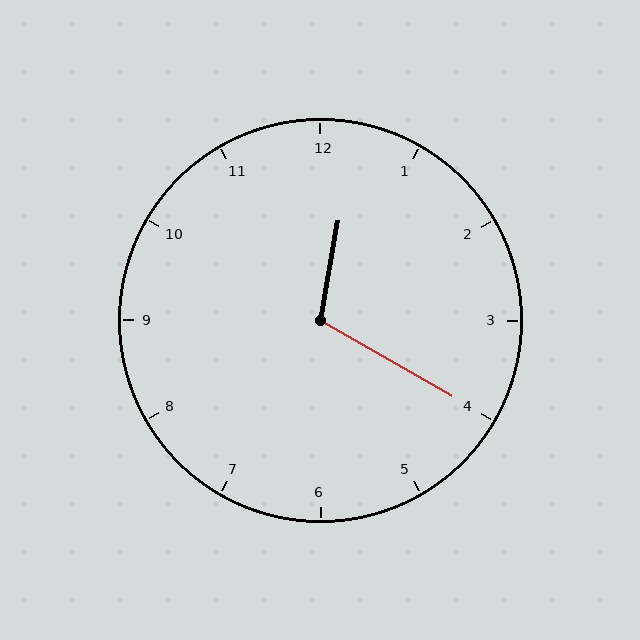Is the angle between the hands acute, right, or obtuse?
It is obtuse.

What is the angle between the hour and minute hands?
Approximately 110 degrees.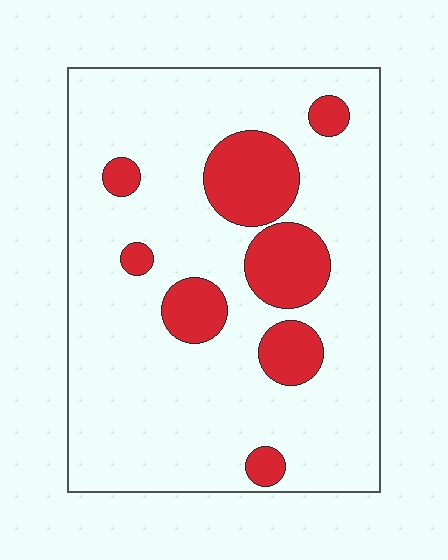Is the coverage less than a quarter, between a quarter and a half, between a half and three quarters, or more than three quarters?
Less than a quarter.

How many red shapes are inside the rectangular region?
8.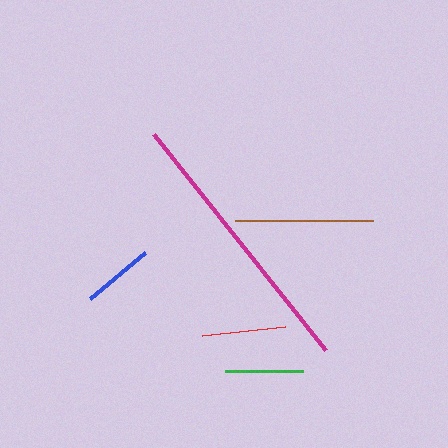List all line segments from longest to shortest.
From longest to shortest: magenta, brown, red, green, blue.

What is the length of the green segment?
The green segment is approximately 78 pixels long.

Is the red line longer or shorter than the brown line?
The brown line is longer than the red line.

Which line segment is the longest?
The magenta line is the longest at approximately 276 pixels.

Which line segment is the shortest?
The blue line is the shortest at approximately 72 pixels.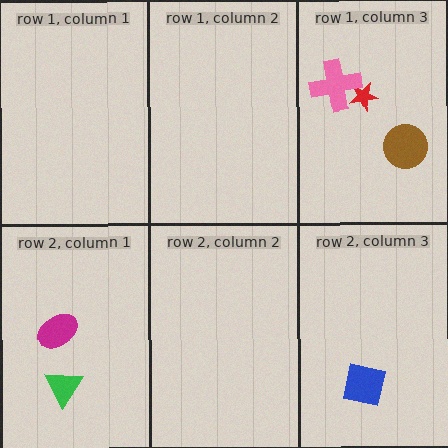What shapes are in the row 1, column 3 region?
The red star, the brown circle, the pink cross.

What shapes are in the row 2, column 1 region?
The green triangle, the magenta ellipse.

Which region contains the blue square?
The row 2, column 3 region.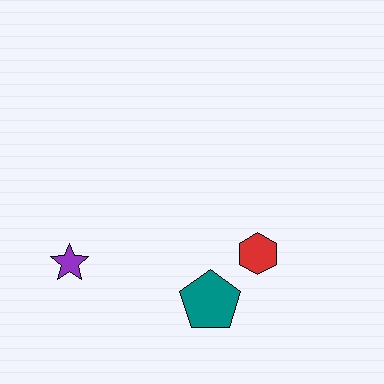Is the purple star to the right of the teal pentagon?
No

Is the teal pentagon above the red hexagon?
No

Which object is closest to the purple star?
The teal pentagon is closest to the purple star.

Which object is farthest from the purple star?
The red hexagon is farthest from the purple star.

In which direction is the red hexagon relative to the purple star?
The red hexagon is to the right of the purple star.